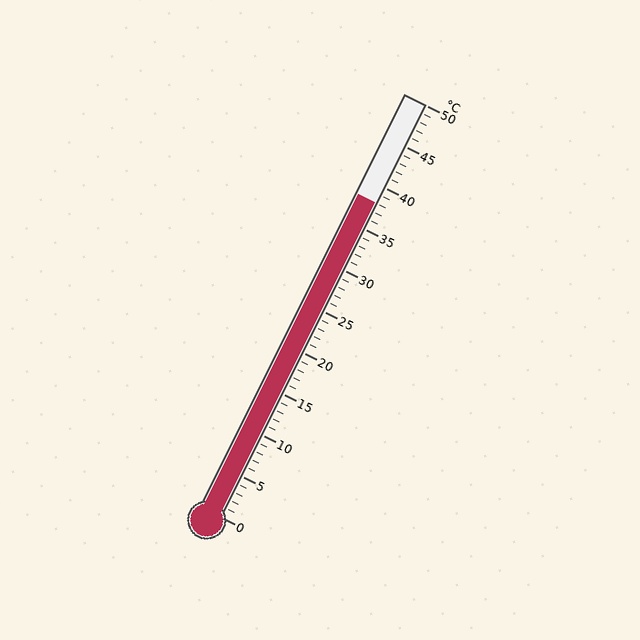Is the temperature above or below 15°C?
The temperature is above 15°C.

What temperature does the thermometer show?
The thermometer shows approximately 38°C.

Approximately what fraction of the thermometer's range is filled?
The thermometer is filled to approximately 75% of its range.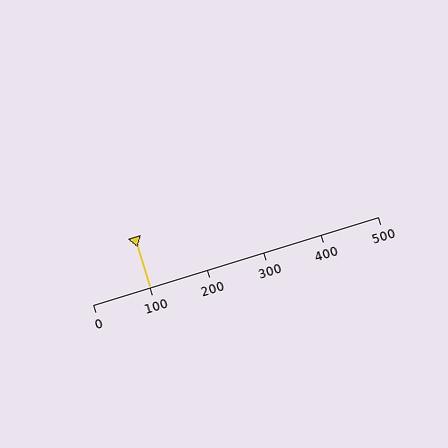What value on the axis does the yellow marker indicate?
The marker indicates approximately 100.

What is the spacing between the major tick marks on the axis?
The major ticks are spaced 100 apart.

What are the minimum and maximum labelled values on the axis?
The axis runs from 0 to 500.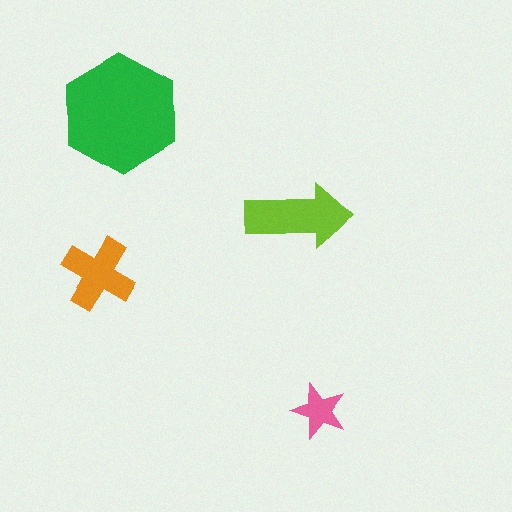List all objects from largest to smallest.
The green hexagon, the lime arrow, the orange cross, the pink star.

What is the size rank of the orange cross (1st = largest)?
3rd.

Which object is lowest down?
The pink star is bottommost.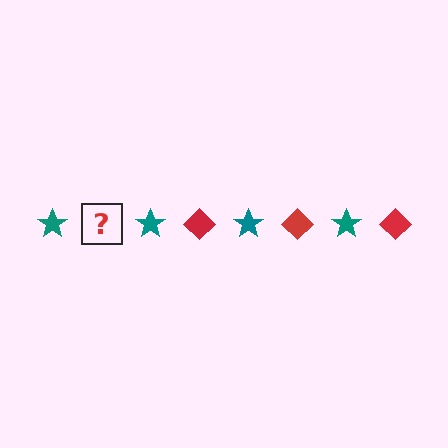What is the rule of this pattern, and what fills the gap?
The rule is that the pattern alternates between teal star and red diamond. The gap should be filled with a red diamond.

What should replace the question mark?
The question mark should be replaced with a red diamond.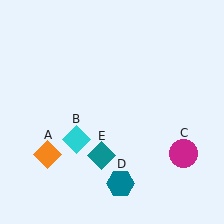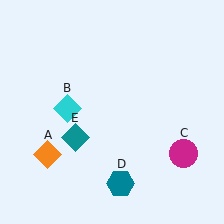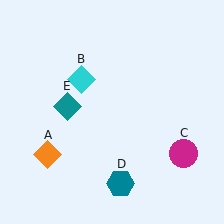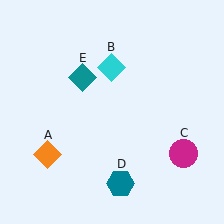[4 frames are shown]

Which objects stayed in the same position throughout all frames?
Orange diamond (object A) and magenta circle (object C) and teal hexagon (object D) remained stationary.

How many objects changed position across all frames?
2 objects changed position: cyan diamond (object B), teal diamond (object E).